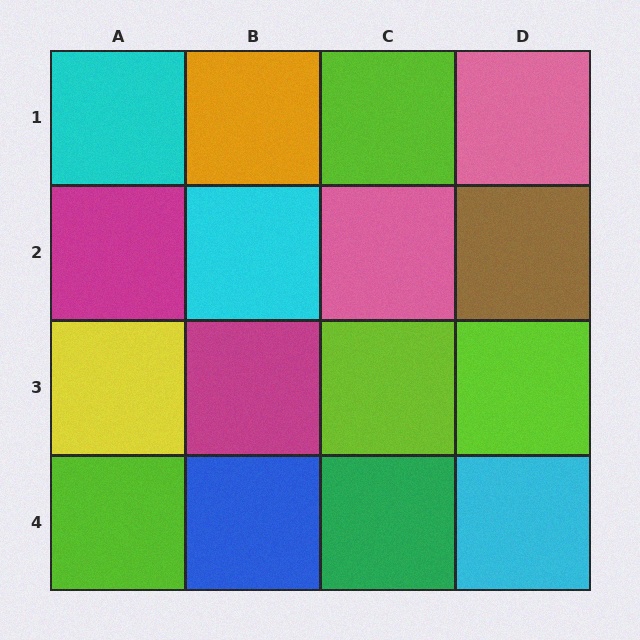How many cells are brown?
1 cell is brown.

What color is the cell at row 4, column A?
Lime.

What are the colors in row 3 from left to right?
Yellow, magenta, lime, lime.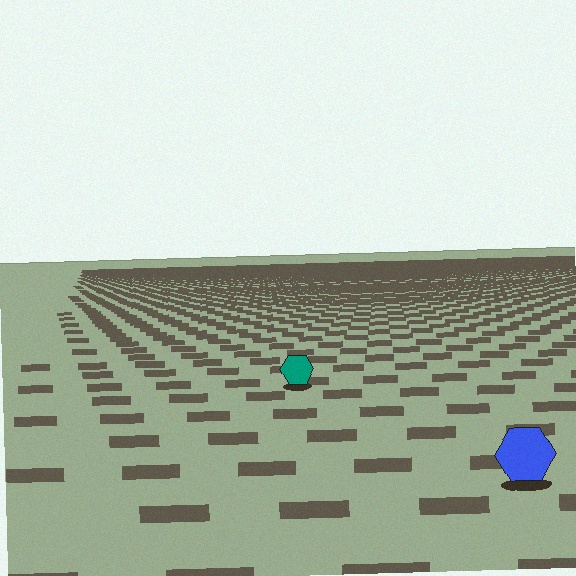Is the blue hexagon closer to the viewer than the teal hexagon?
Yes. The blue hexagon is closer — you can tell from the texture gradient: the ground texture is coarser near it.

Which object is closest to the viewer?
The blue hexagon is closest. The texture marks near it are larger and more spread out.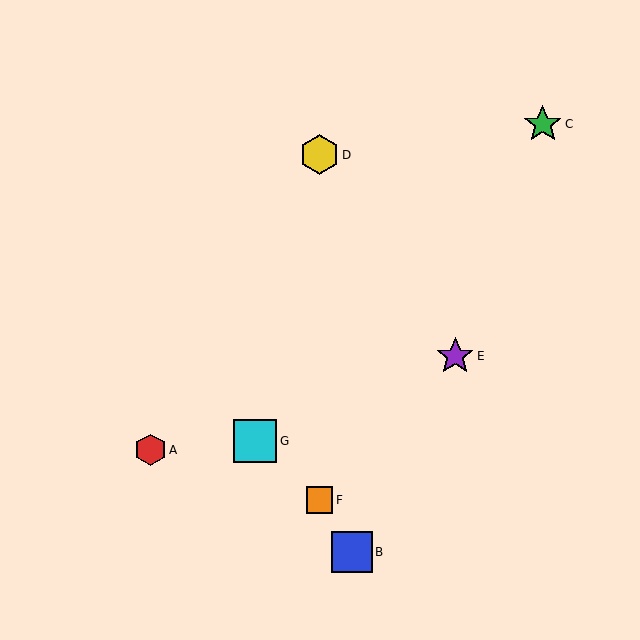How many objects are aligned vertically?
2 objects (D, F) are aligned vertically.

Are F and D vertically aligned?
Yes, both are at x≈319.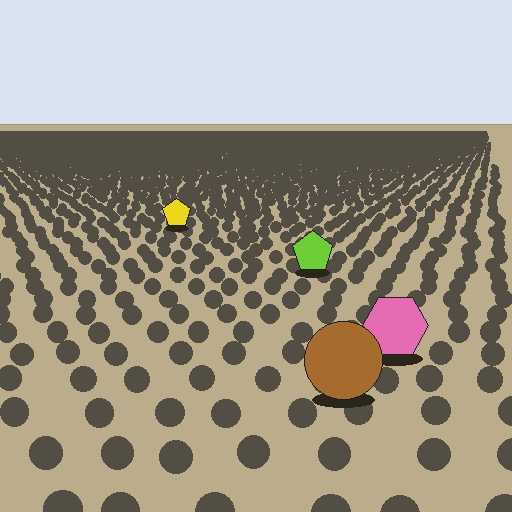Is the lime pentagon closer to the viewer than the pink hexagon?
No. The pink hexagon is closer — you can tell from the texture gradient: the ground texture is coarser near it.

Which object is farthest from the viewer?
The yellow pentagon is farthest from the viewer. It appears smaller and the ground texture around it is denser.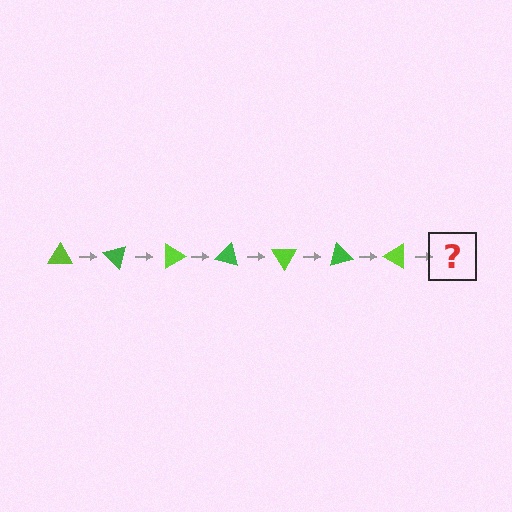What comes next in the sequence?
The next element should be a green triangle, rotated 315 degrees from the start.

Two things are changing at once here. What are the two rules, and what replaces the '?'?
The two rules are that it rotates 45 degrees each step and the color cycles through lime and green. The '?' should be a green triangle, rotated 315 degrees from the start.